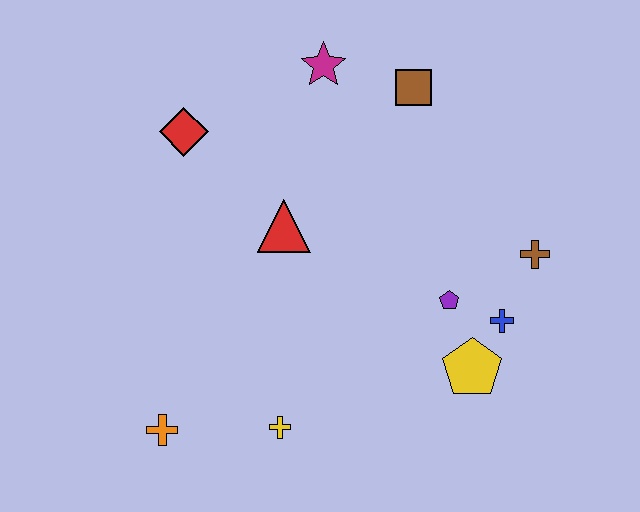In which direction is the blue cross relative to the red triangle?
The blue cross is to the right of the red triangle.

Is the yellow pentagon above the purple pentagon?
No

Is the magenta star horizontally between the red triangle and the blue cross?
Yes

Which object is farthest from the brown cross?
The orange cross is farthest from the brown cross.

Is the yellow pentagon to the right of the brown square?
Yes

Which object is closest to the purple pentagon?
The blue cross is closest to the purple pentagon.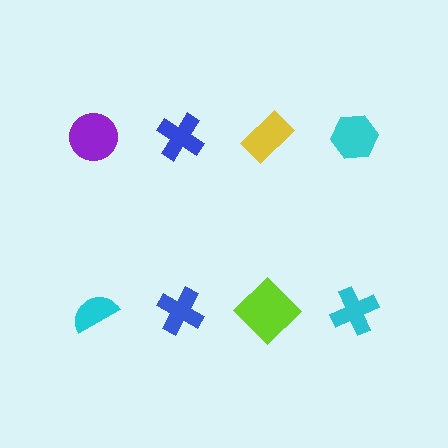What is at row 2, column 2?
A blue cross.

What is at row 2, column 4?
A cyan cross.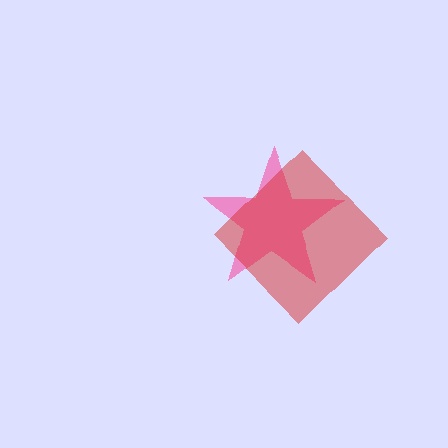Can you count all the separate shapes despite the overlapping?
Yes, there are 2 separate shapes.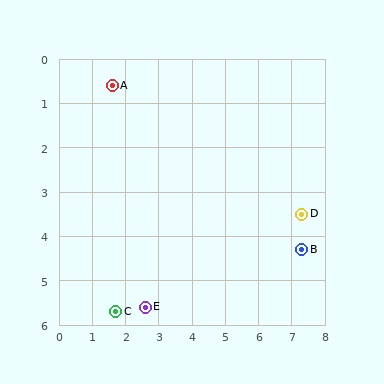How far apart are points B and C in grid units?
Points B and C are about 5.8 grid units apart.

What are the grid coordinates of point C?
Point C is at approximately (1.7, 5.7).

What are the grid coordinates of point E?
Point E is at approximately (2.6, 5.6).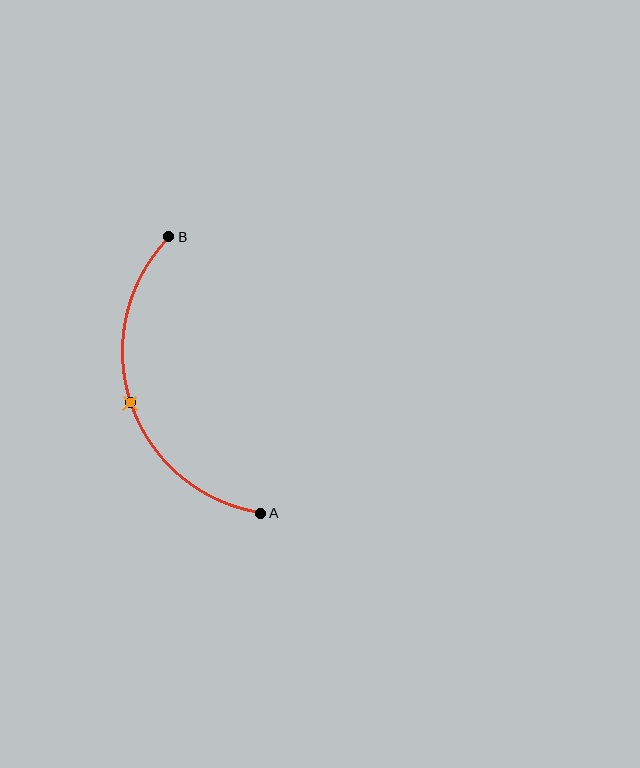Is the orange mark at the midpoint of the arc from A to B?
Yes. The orange mark lies on the arc at equal arc-length from both A and B — it is the arc midpoint.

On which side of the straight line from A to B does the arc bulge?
The arc bulges to the left of the straight line connecting A and B.